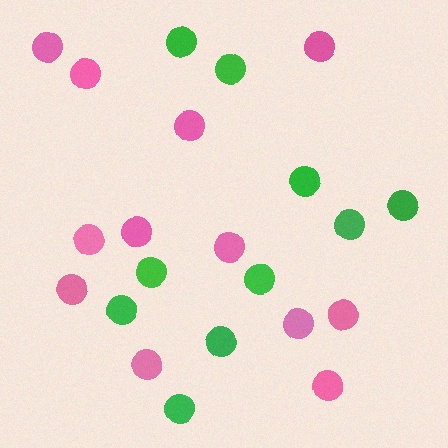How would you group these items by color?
There are 2 groups: one group of green circles (10) and one group of pink circles (12).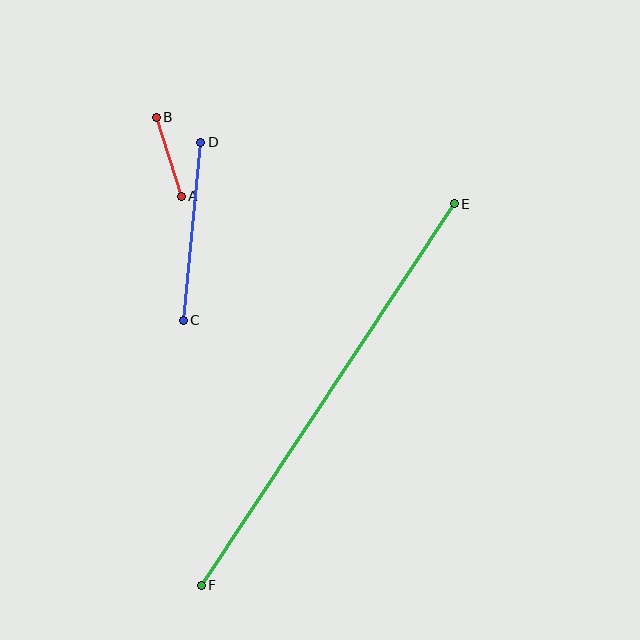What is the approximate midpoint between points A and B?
The midpoint is at approximately (169, 157) pixels.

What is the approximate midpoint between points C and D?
The midpoint is at approximately (192, 231) pixels.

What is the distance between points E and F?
The distance is approximately 458 pixels.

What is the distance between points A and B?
The distance is approximately 83 pixels.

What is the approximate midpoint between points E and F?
The midpoint is at approximately (328, 395) pixels.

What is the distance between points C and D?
The distance is approximately 179 pixels.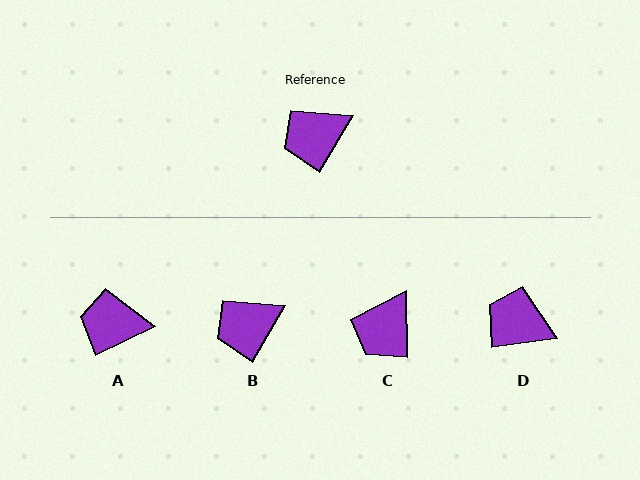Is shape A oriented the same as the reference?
No, it is off by about 34 degrees.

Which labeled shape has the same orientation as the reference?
B.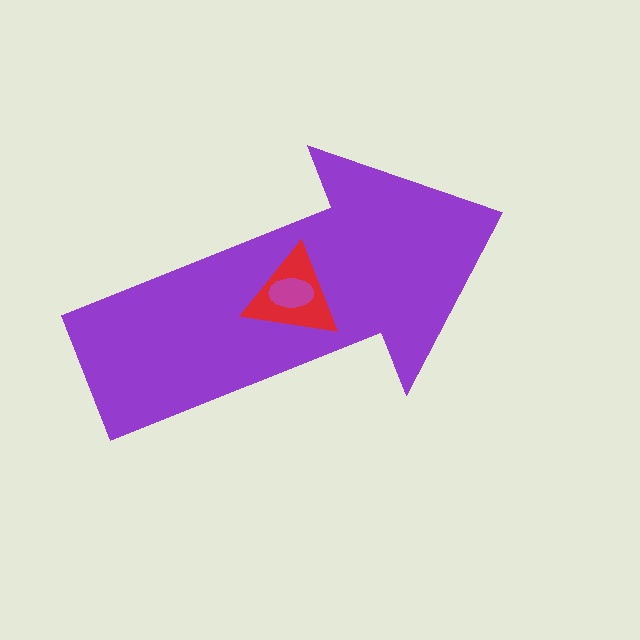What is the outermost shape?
The purple arrow.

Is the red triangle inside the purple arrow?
Yes.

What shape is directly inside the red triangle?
The magenta ellipse.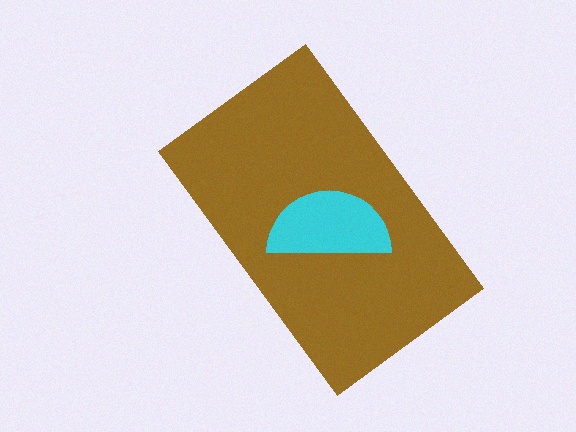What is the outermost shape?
The brown rectangle.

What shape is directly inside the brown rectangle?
The cyan semicircle.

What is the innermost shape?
The cyan semicircle.